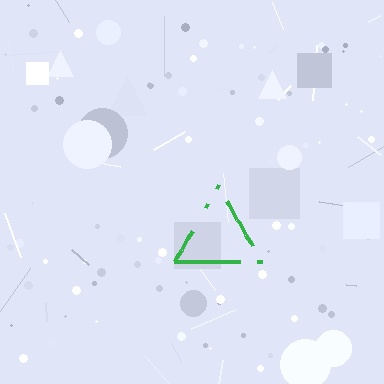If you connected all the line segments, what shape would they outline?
They would outline a triangle.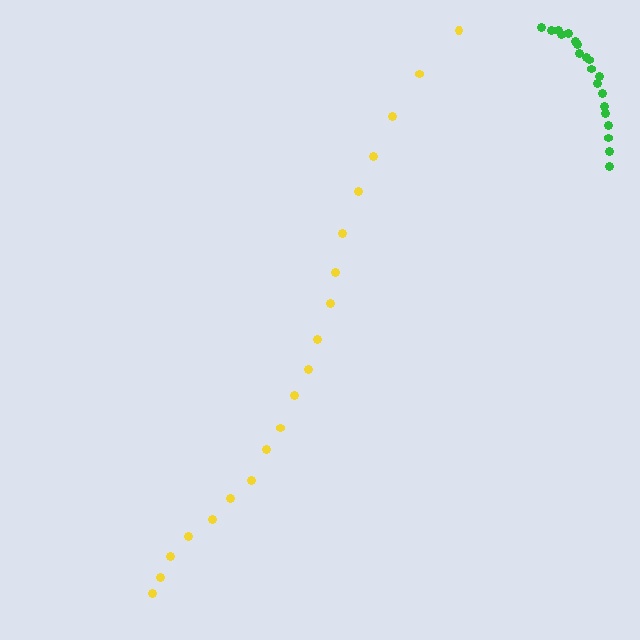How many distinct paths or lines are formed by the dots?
There are 2 distinct paths.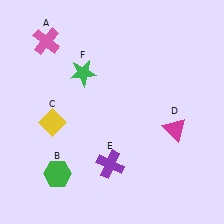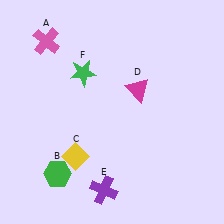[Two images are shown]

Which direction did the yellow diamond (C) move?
The yellow diamond (C) moved down.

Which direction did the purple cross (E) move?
The purple cross (E) moved down.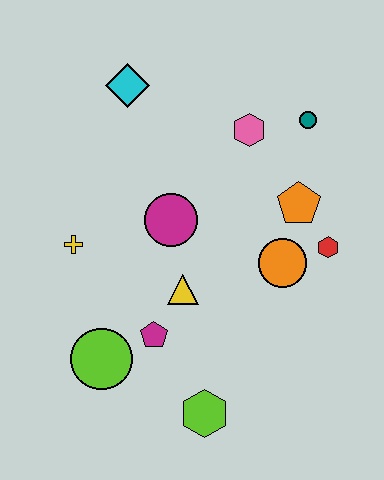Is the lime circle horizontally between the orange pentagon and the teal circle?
No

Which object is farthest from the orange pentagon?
The lime circle is farthest from the orange pentagon.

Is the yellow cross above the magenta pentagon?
Yes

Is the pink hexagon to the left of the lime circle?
No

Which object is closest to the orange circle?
The red hexagon is closest to the orange circle.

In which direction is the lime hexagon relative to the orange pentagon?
The lime hexagon is below the orange pentagon.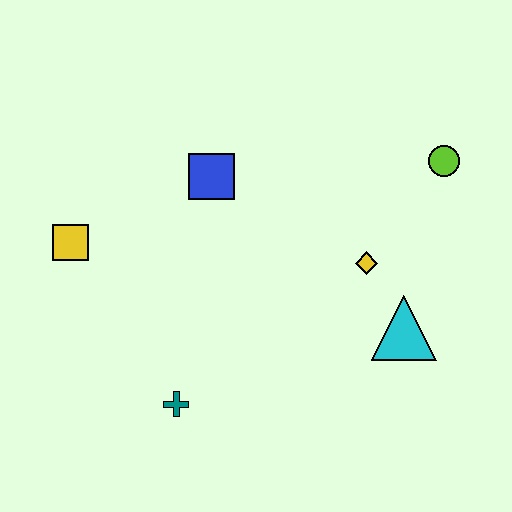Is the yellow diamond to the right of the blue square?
Yes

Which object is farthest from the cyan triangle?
The yellow square is farthest from the cyan triangle.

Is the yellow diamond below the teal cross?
No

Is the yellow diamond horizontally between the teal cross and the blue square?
No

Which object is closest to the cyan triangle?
The yellow diamond is closest to the cyan triangle.